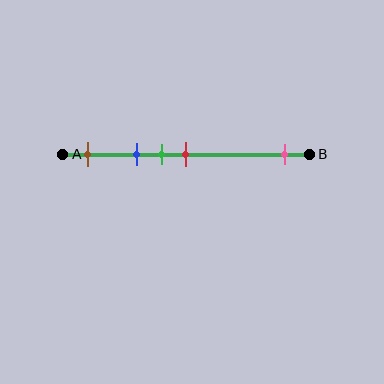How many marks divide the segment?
There are 5 marks dividing the segment.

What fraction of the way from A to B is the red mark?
The red mark is approximately 50% (0.5) of the way from A to B.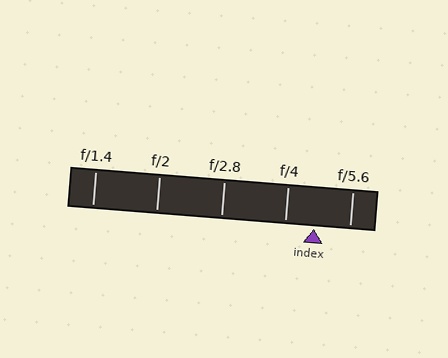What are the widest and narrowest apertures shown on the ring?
The widest aperture shown is f/1.4 and the narrowest is f/5.6.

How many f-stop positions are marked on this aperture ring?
There are 5 f-stop positions marked.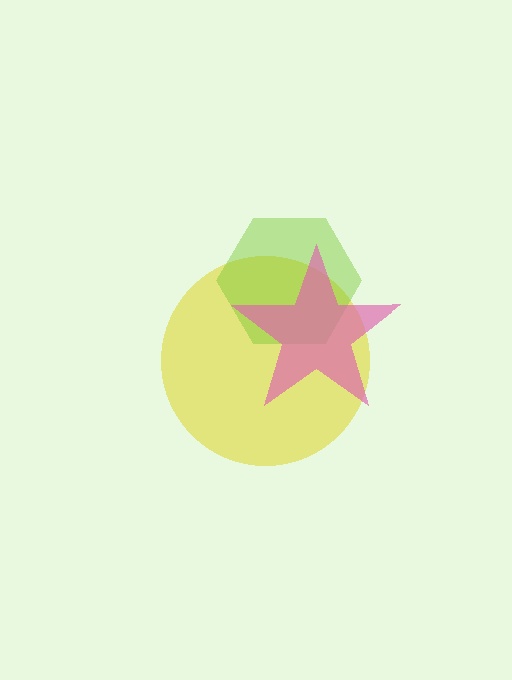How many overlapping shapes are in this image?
There are 3 overlapping shapes in the image.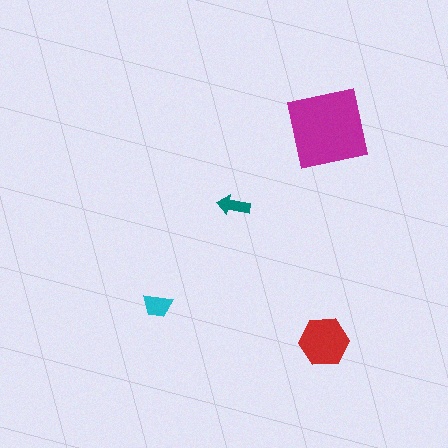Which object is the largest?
The magenta square.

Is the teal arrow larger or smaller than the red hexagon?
Smaller.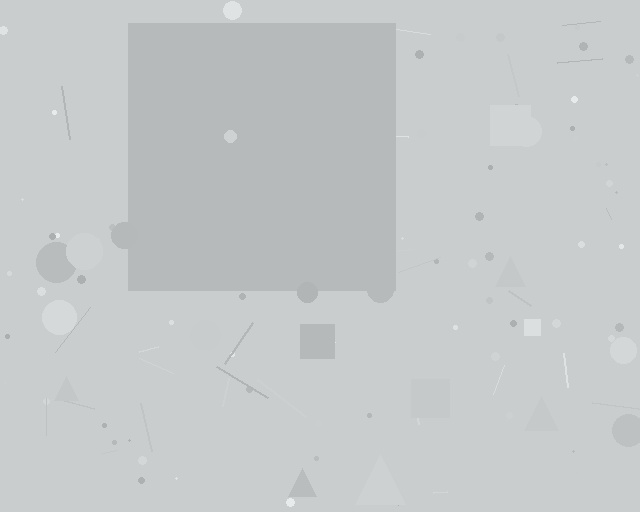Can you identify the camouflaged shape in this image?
The camouflaged shape is a square.